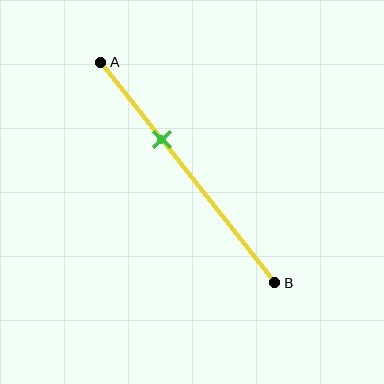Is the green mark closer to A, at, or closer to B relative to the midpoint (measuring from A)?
The green mark is closer to point A than the midpoint of segment AB.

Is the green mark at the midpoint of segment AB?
No, the mark is at about 35% from A, not at the 50% midpoint.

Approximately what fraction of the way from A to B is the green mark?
The green mark is approximately 35% of the way from A to B.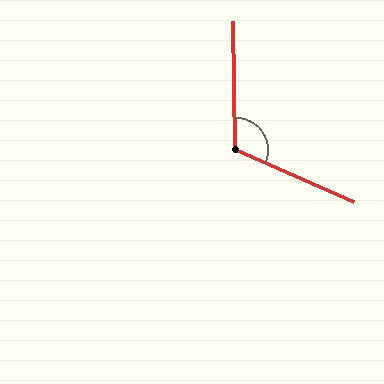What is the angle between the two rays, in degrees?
Approximately 115 degrees.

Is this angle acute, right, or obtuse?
It is obtuse.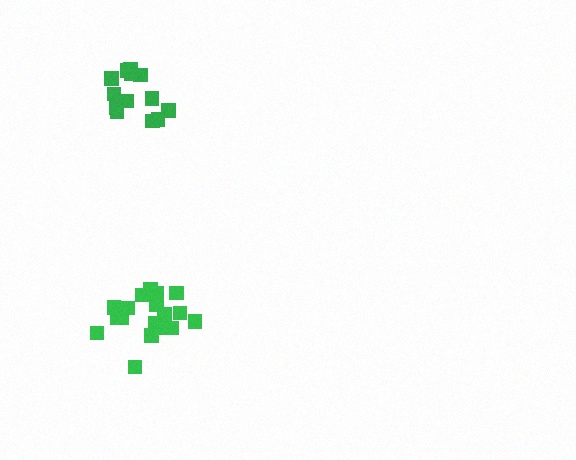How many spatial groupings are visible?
There are 2 spatial groupings.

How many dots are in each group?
Group 1: 18 dots, Group 2: 13 dots (31 total).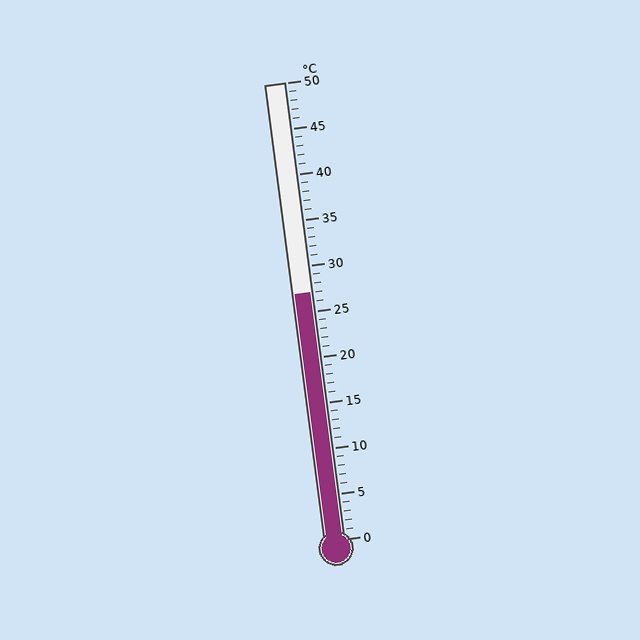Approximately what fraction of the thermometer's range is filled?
The thermometer is filled to approximately 55% of its range.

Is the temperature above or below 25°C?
The temperature is above 25°C.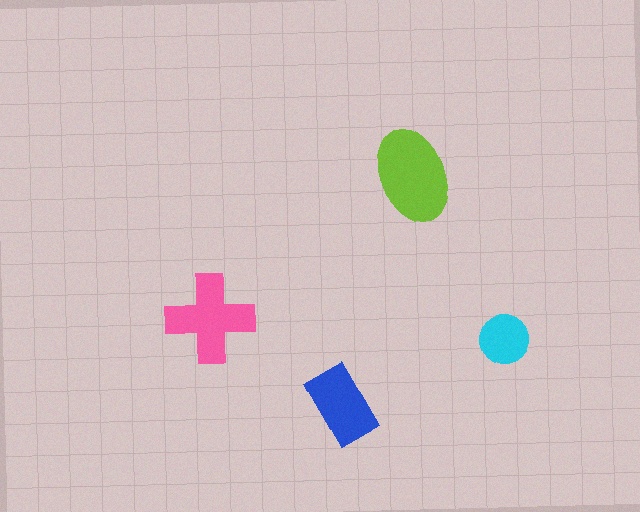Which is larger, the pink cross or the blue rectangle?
The pink cross.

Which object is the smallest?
The cyan circle.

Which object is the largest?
The lime ellipse.